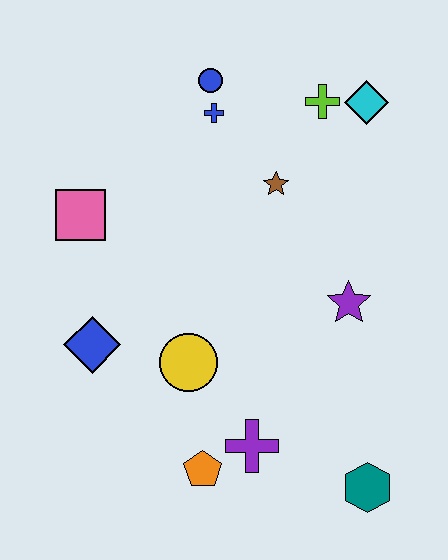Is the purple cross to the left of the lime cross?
Yes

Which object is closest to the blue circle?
The blue cross is closest to the blue circle.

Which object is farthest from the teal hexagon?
The blue circle is farthest from the teal hexagon.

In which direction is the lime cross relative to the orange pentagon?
The lime cross is above the orange pentagon.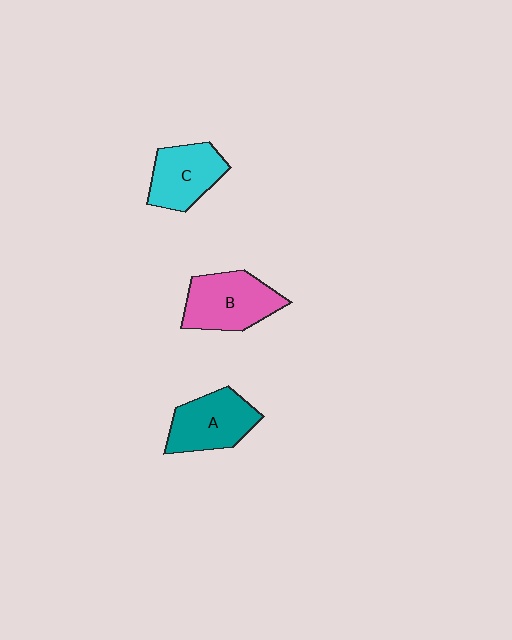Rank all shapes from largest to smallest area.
From largest to smallest: B (pink), A (teal), C (cyan).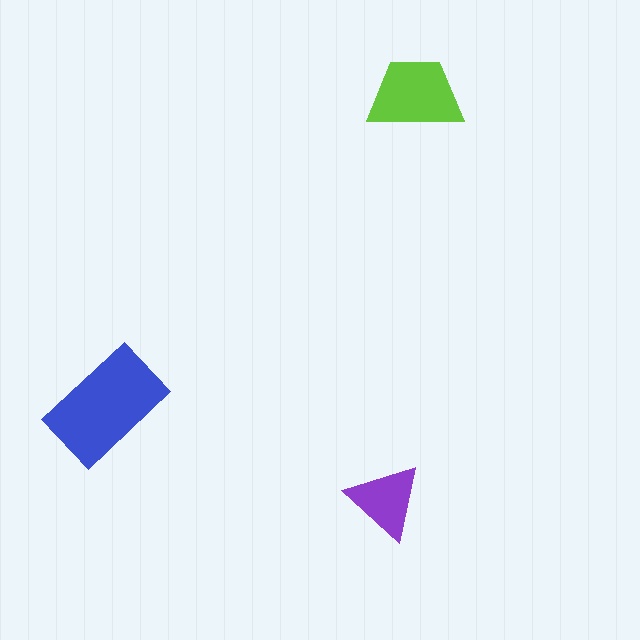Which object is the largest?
The blue rectangle.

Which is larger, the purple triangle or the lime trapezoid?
The lime trapezoid.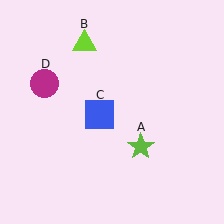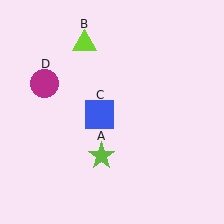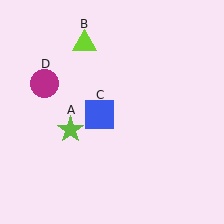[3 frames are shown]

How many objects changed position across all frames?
1 object changed position: lime star (object A).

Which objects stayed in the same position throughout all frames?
Lime triangle (object B) and blue square (object C) and magenta circle (object D) remained stationary.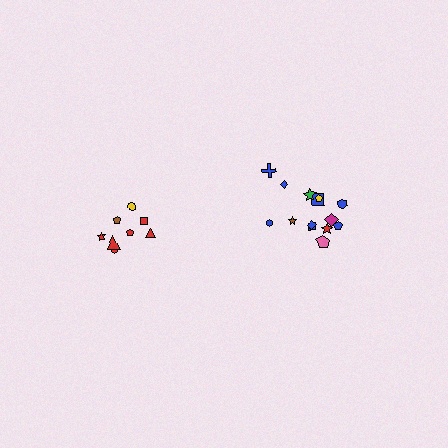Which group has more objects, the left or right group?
The right group.